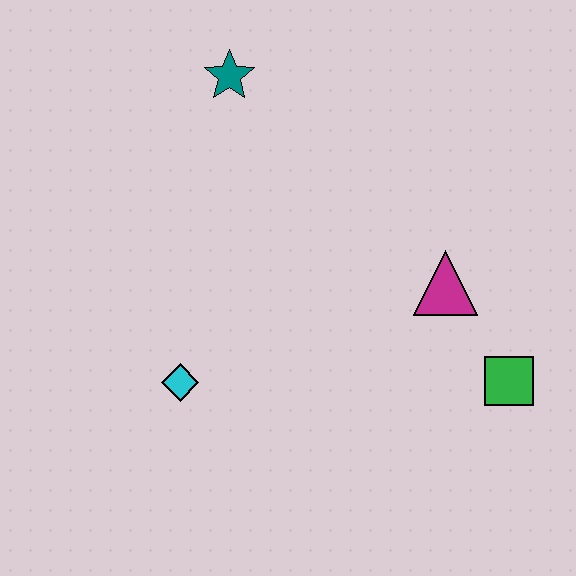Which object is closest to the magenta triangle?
The green square is closest to the magenta triangle.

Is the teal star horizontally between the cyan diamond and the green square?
Yes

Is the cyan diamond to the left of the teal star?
Yes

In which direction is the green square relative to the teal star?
The green square is below the teal star.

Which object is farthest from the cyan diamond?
The green square is farthest from the cyan diamond.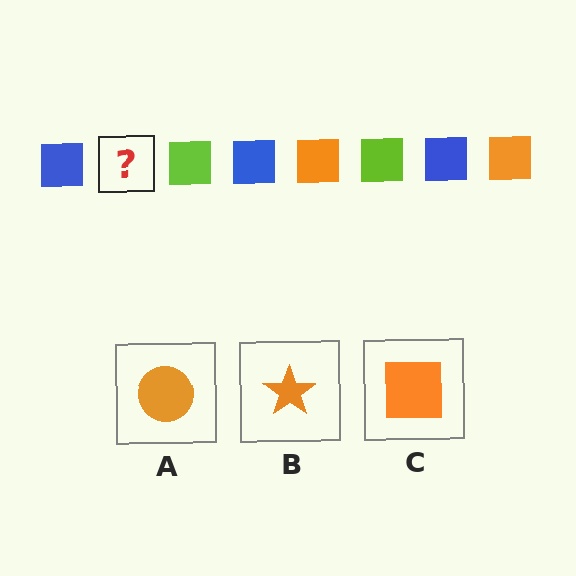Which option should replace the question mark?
Option C.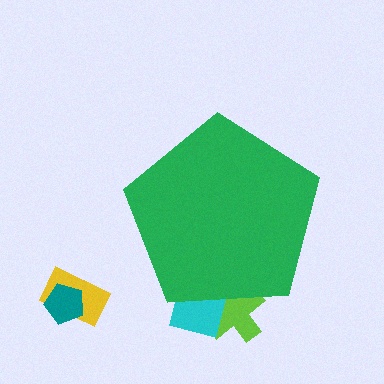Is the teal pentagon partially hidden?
No, the teal pentagon is fully visible.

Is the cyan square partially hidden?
Yes, the cyan square is partially hidden behind the green pentagon.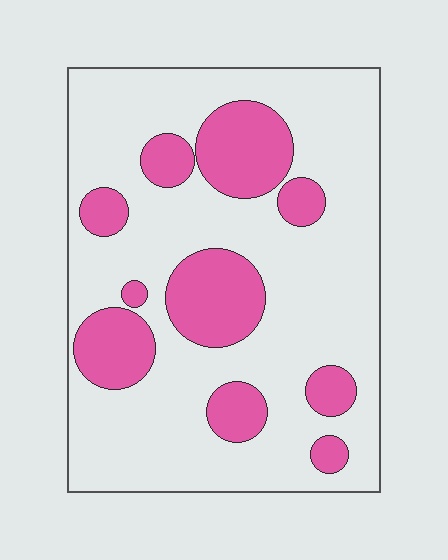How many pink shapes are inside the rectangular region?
10.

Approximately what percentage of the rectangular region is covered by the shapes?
Approximately 25%.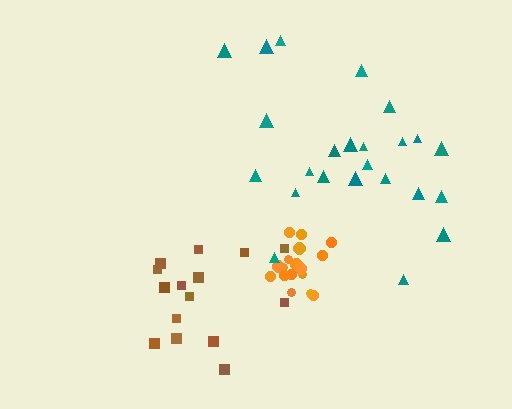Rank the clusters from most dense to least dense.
orange, brown, teal.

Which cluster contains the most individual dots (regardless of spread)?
Teal (24).